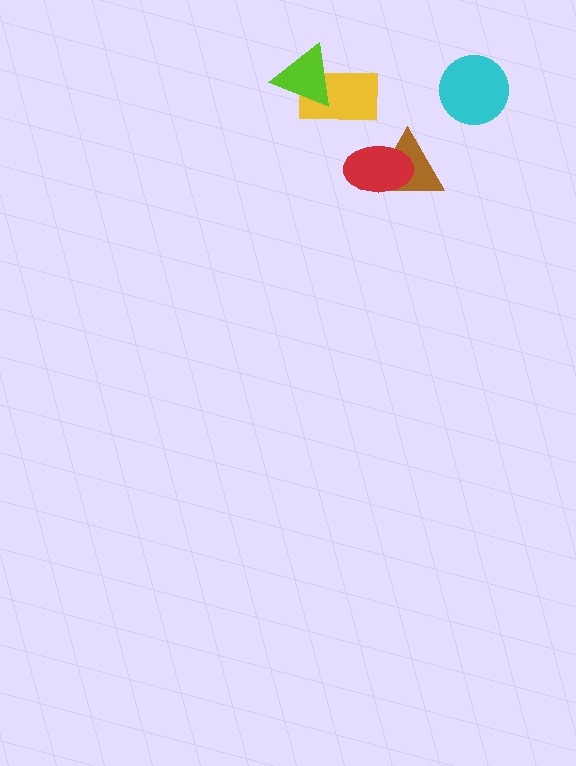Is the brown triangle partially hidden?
Yes, it is partially covered by another shape.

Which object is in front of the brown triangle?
The red ellipse is in front of the brown triangle.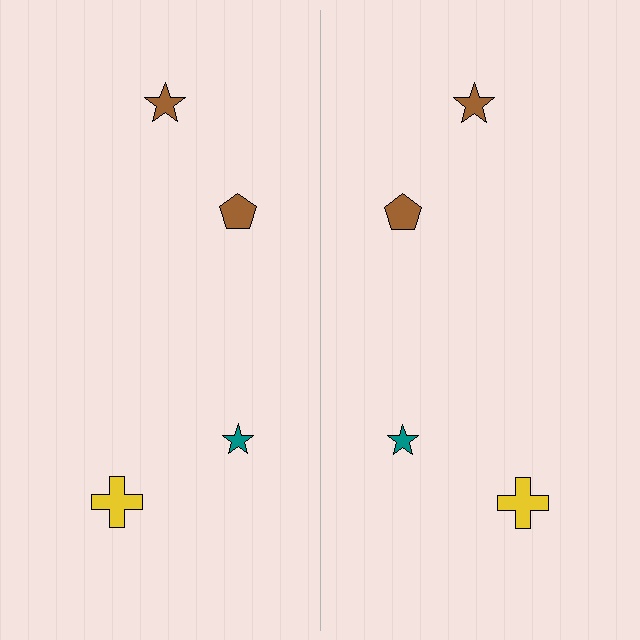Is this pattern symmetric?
Yes, this pattern has bilateral (reflection) symmetry.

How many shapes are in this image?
There are 8 shapes in this image.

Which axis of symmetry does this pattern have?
The pattern has a vertical axis of symmetry running through the center of the image.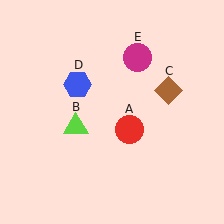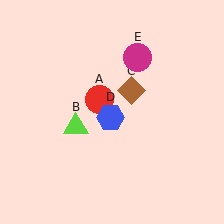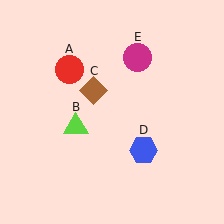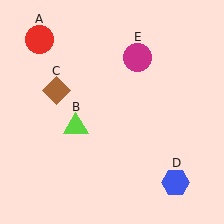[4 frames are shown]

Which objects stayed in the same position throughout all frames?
Lime triangle (object B) and magenta circle (object E) remained stationary.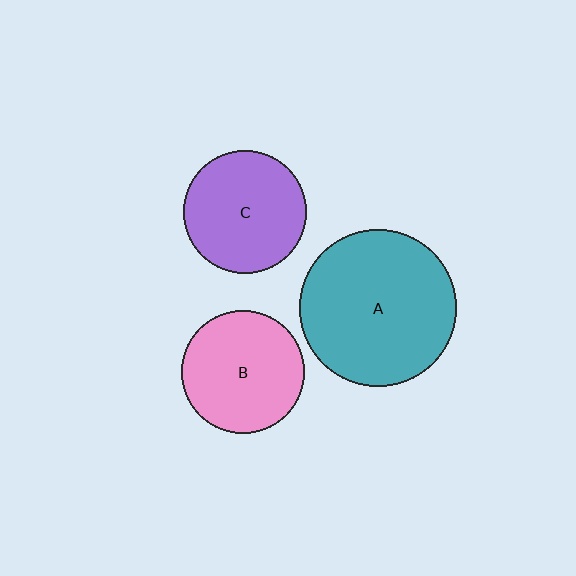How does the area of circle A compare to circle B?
Approximately 1.6 times.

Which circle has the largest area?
Circle A (teal).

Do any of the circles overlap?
No, none of the circles overlap.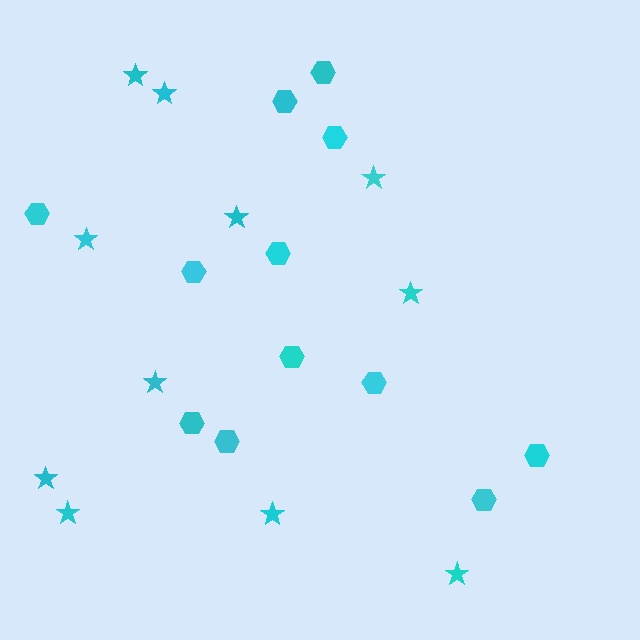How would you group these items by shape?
There are 2 groups: one group of stars (11) and one group of hexagons (12).